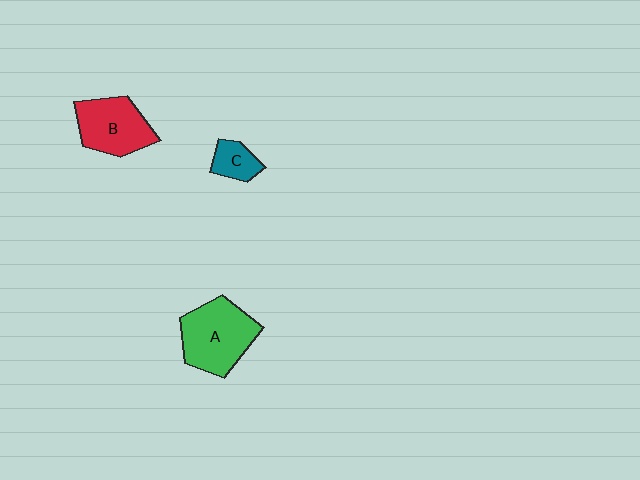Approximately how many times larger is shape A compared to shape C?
Approximately 2.8 times.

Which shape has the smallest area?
Shape C (teal).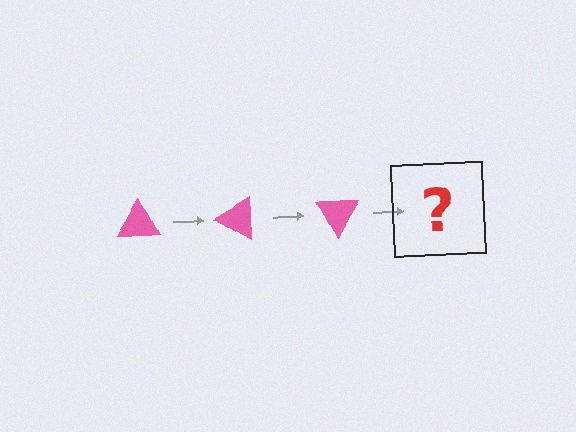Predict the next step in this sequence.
The next step is a pink triangle rotated 90 degrees.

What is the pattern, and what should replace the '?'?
The pattern is that the triangle rotates 30 degrees each step. The '?' should be a pink triangle rotated 90 degrees.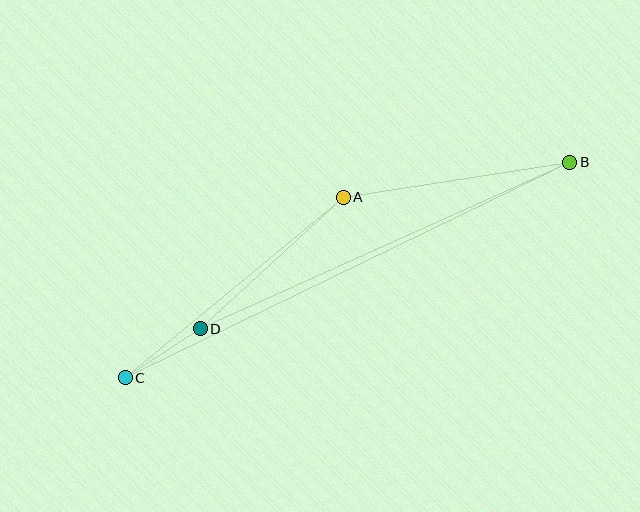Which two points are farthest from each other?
Points B and C are farthest from each other.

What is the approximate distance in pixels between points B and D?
The distance between B and D is approximately 405 pixels.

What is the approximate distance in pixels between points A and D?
The distance between A and D is approximately 194 pixels.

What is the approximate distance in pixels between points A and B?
The distance between A and B is approximately 229 pixels.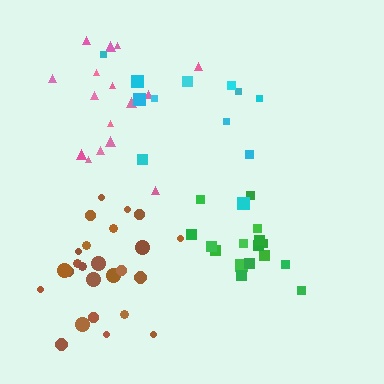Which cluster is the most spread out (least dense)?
Cyan.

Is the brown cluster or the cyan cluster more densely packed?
Brown.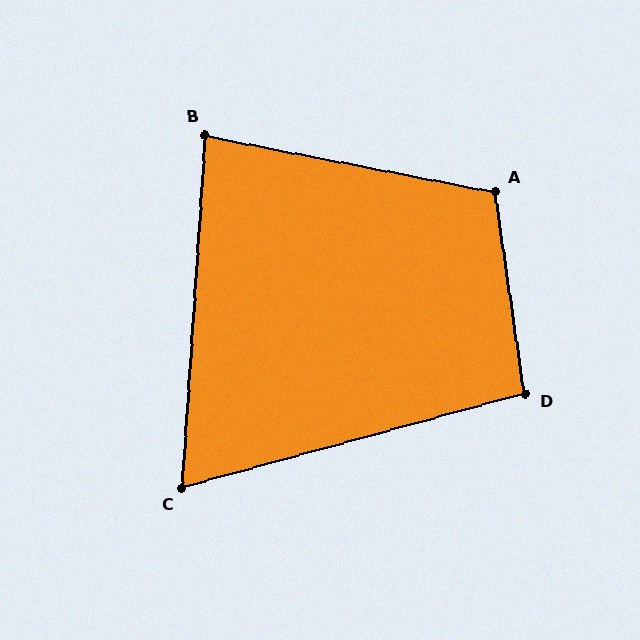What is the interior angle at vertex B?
Approximately 83 degrees (acute).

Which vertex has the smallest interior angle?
C, at approximately 71 degrees.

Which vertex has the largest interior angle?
A, at approximately 109 degrees.